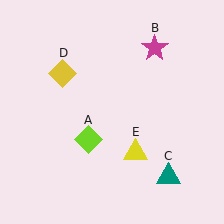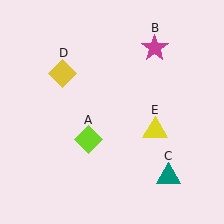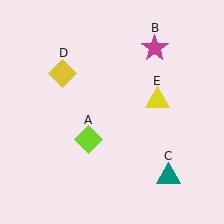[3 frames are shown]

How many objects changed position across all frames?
1 object changed position: yellow triangle (object E).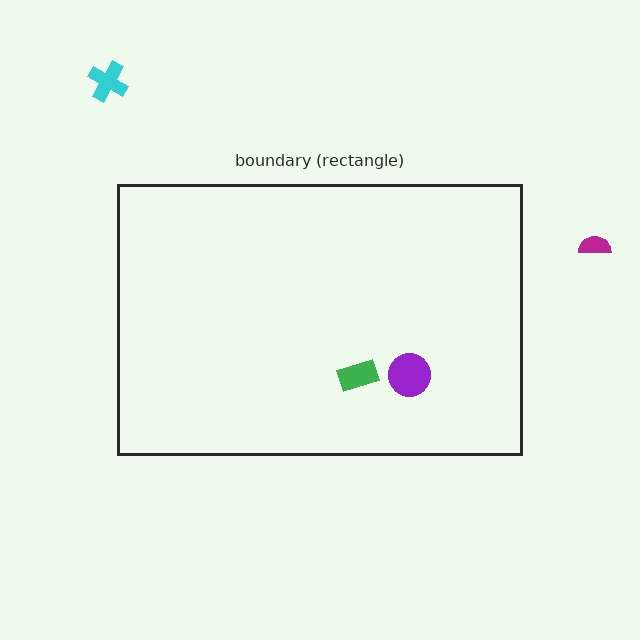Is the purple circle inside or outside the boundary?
Inside.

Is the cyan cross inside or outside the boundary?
Outside.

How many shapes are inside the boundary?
2 inside, 2 outside.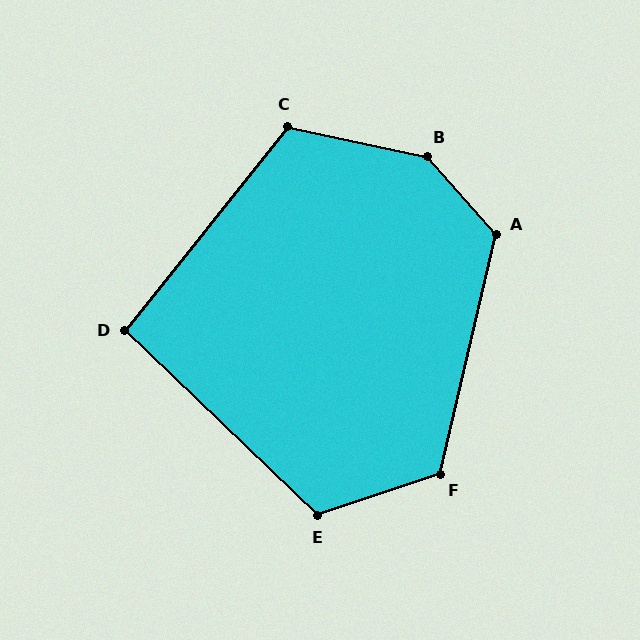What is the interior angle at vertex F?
Approximately 122 degrees (obtuse).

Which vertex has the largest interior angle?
B, at approximately 143 degrees.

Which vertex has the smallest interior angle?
D, at approximately 95 degrees.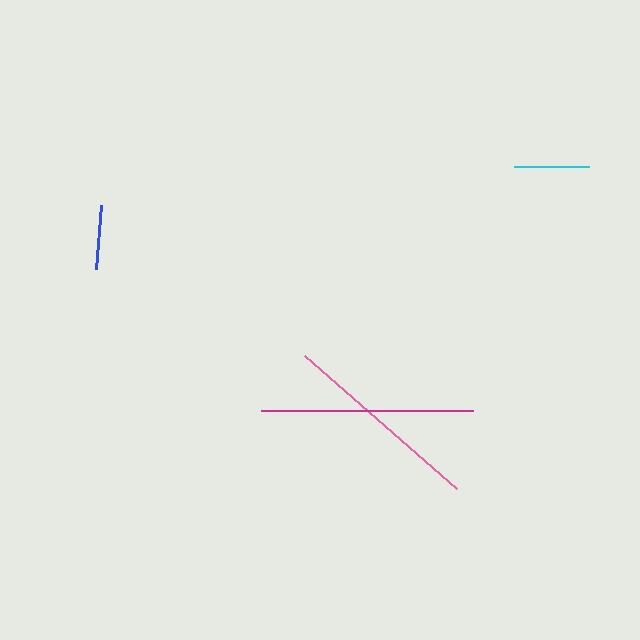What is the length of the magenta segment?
The magenta segment is approximately 213 pixels long.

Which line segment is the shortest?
The blue line is the shortest at approximately 65 pixels.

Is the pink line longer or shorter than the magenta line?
The magenta line is longer than the pink line.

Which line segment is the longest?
The magenta line is the longest at approximately 213 pixels.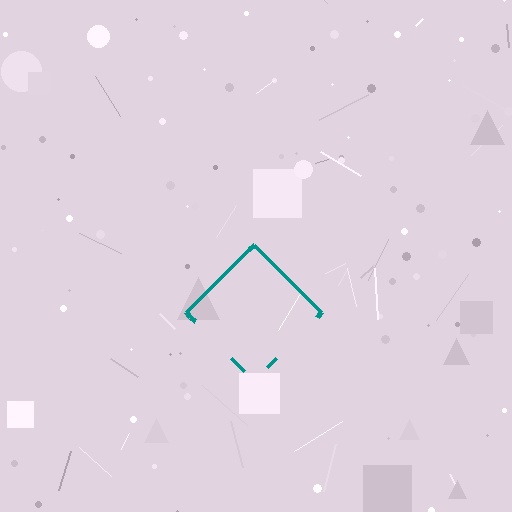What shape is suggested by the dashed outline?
The dashed outline suggests a diamond.